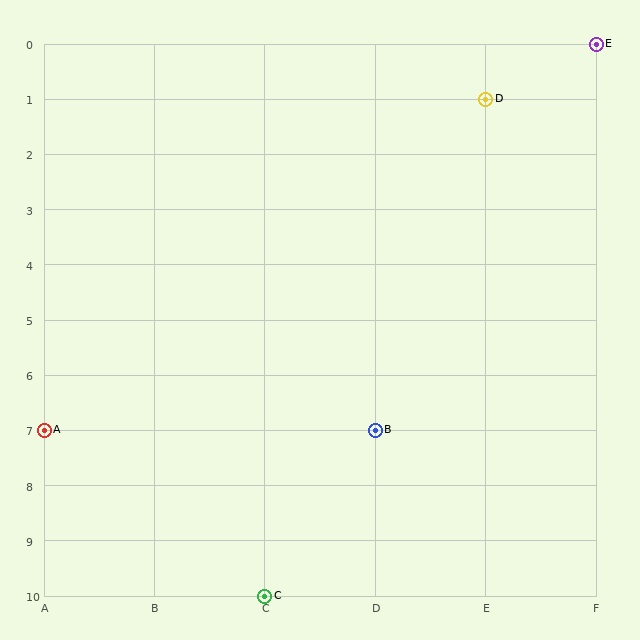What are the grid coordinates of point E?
Point E is at grid coordinates (F, 0).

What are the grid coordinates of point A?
Point A is at grid coordinates (A, 7).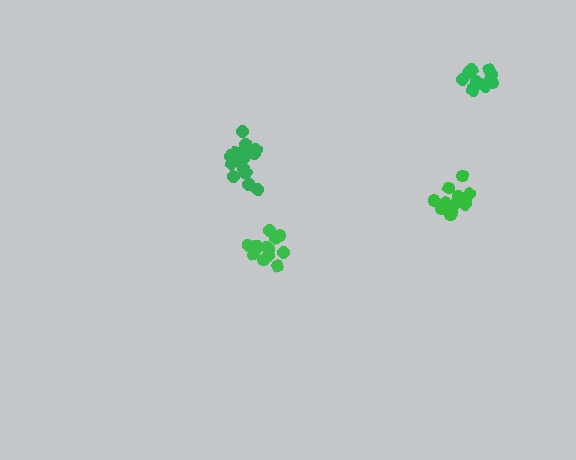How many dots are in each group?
Group 1: 15 dots, Group 2: 19 dots, Group 3: 13 dots, Group 4: 13 dots (60 total).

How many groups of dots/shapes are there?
There are 4 groups.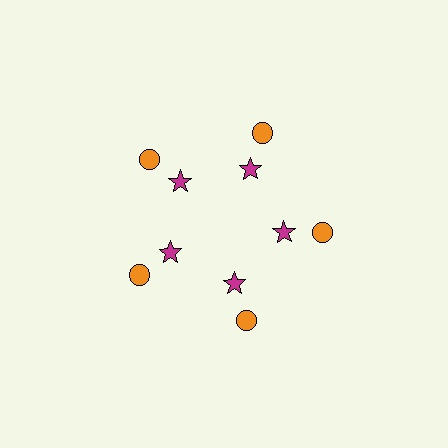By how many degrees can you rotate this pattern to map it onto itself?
The pattern maps onto itself every 72 degrees of rotation.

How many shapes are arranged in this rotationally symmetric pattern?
There are 10 shapes, arranged in 5 groups of 2.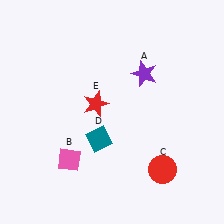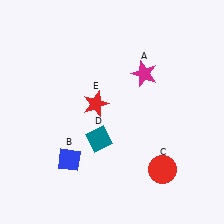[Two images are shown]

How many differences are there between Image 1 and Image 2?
There are 2 differences between the two images.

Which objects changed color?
A changed from purple to magenta. B changed from pink to blue.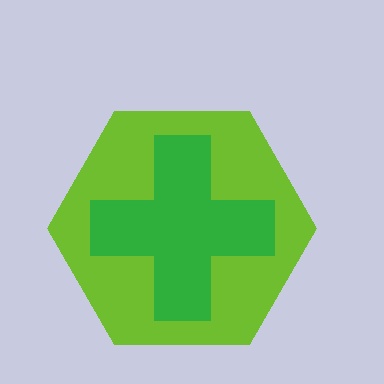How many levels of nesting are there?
2.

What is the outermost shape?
The lime hexagon.